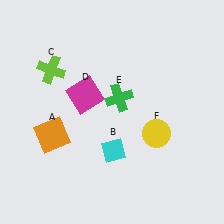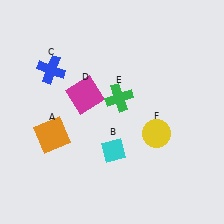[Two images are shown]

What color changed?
The cross (C) changed from lime in Image 1 to blue in Image 2.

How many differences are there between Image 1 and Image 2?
There is 1 difference between the two images.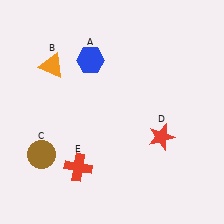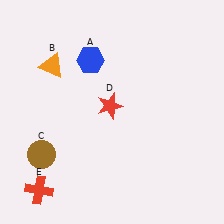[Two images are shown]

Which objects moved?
The objects that moved are: the red star (D), the red cross (E).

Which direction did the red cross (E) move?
The red cross (E) moved left.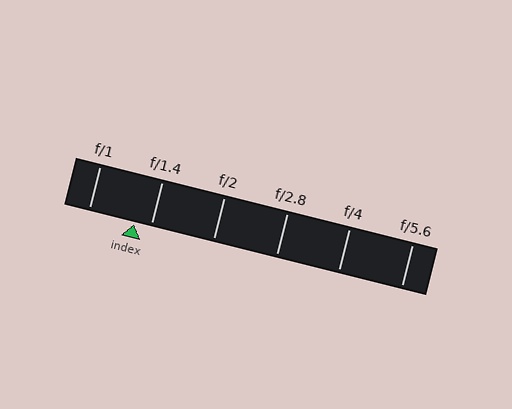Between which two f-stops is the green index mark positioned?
The index mark is between f/1 and f/1.4.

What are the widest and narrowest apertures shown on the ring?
The widest aperture shown is f/1 and the narrowest is f/5.6.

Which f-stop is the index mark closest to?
The index mark is closest to f/1.4.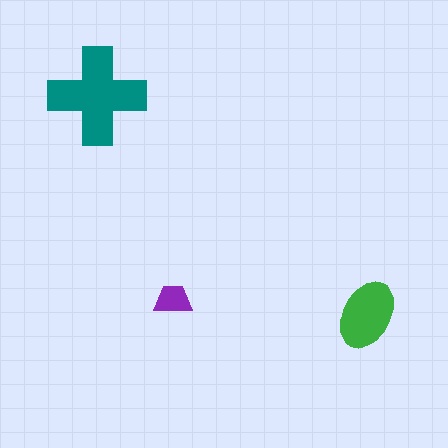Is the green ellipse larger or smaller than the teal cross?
Smaller.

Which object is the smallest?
The purple trapezoid.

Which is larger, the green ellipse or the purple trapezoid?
The green ellipse.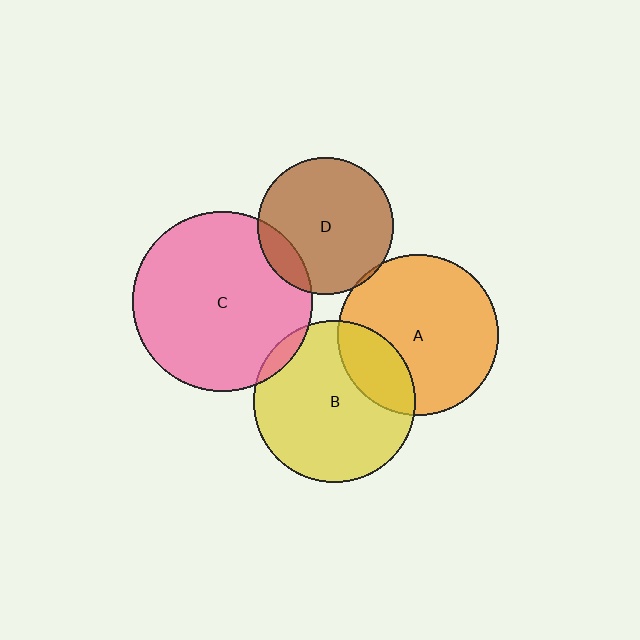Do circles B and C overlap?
Yes.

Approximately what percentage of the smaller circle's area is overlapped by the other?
Approximately 5%.